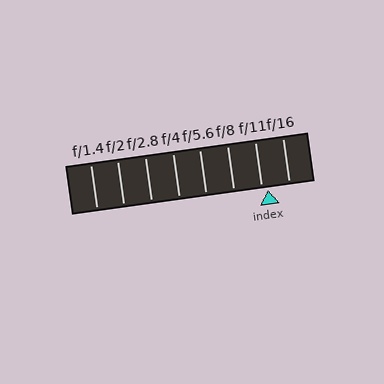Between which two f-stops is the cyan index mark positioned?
The index mark is between f/11 and f/16.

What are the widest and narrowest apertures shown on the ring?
The widest aperture shown is f/1.4 and the narrowest is f/16.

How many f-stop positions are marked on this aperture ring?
There are 8 f-stop positions marked.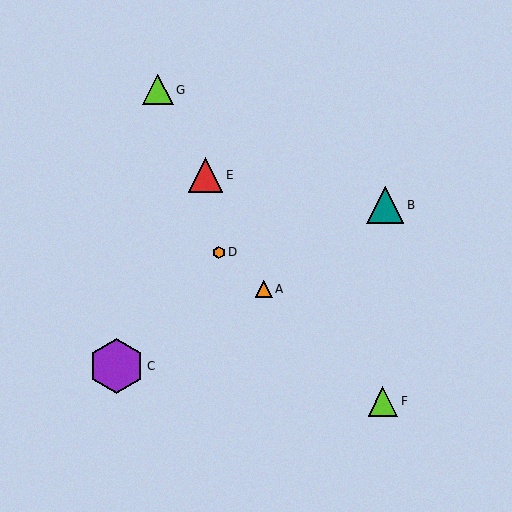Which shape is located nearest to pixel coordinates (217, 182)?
The red triangle (labeled E) at (206, 175) is nearest to that location.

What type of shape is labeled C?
Shape C is a purple hexagon.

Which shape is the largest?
The purple hexagon (labeled C) is the largest.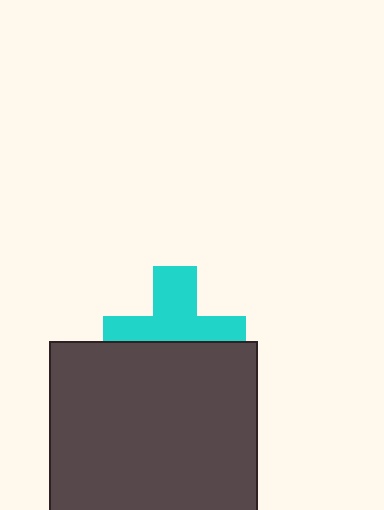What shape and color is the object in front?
The object in front is a dark gray square.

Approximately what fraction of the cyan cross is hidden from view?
Roughly 45% of the cyan cross is hidden behind the dark gray square.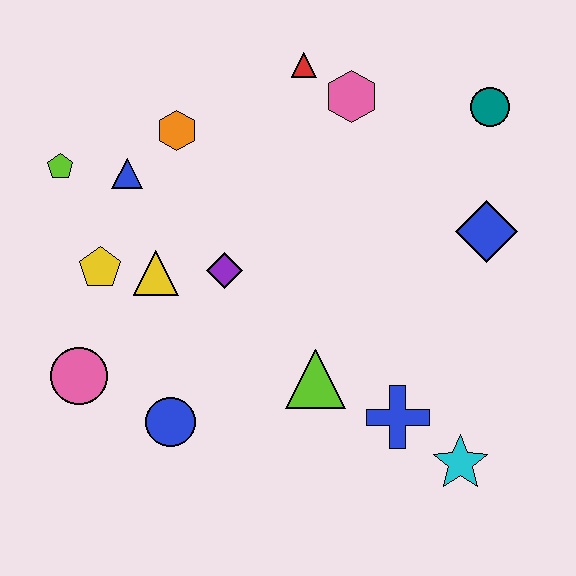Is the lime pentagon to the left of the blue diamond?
Yes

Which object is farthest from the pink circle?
The teal circle is farthest from the pink circle.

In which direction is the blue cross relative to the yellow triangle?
The blue cross is to the right of the yellow triangle.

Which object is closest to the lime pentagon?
The blue triangle is closest to the lime pentagon.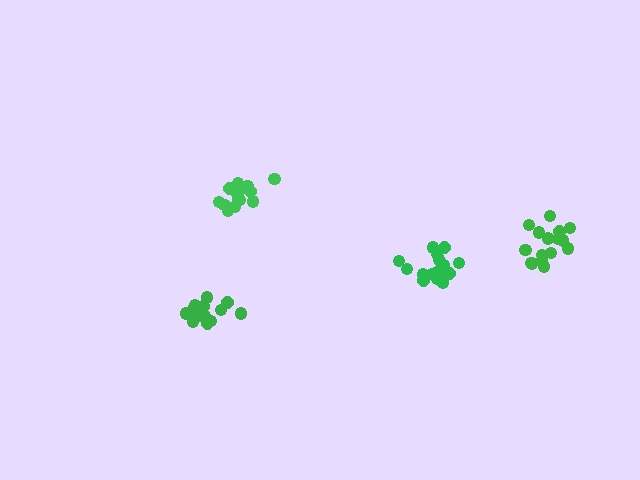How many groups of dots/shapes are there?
There are 4 groups.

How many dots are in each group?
Group 1: 19 dots, Group 2: 16 dots, Group 3: 14 dots, Group 4: 15 dots (64 total).